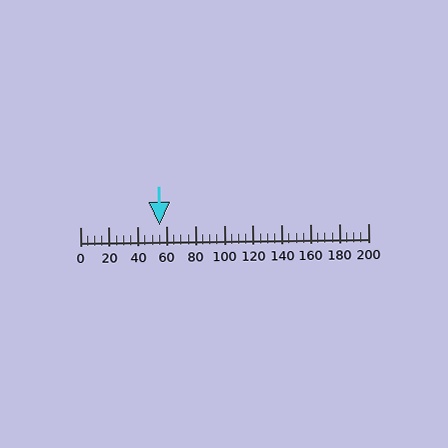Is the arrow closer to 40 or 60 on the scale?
The arrow is closer to 60.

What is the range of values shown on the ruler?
The ruler shows values from 0 to 200.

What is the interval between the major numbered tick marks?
The major tick marks are spaced 20 units apart.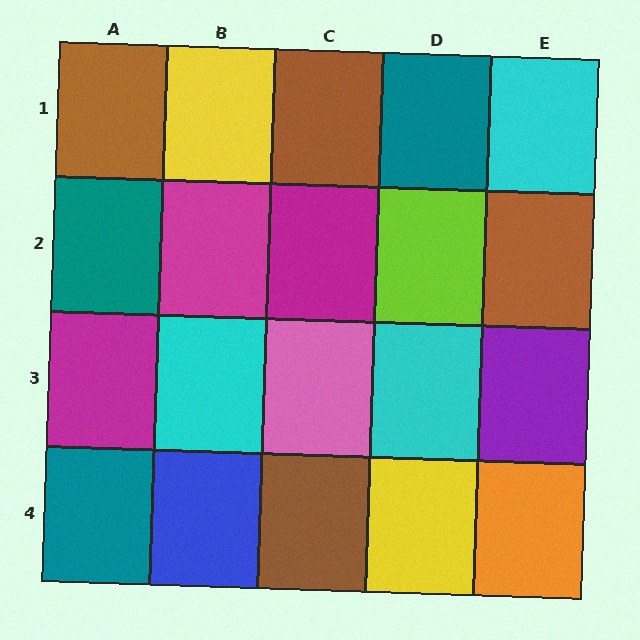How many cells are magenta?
3 cells are magenta.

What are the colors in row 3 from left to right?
Magenta, cyan, pink, cyan, purple.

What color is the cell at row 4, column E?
Orange.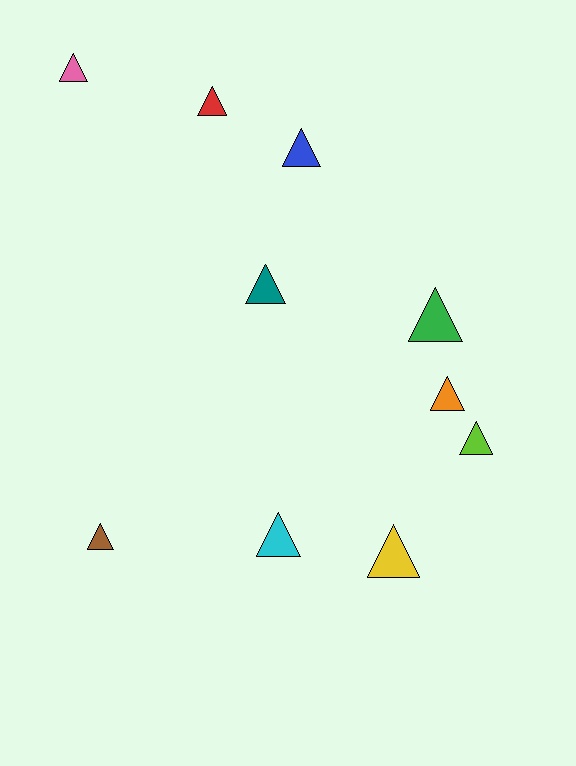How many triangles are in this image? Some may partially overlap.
There are 10 triangles.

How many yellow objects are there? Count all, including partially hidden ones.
There is 1 yellow object.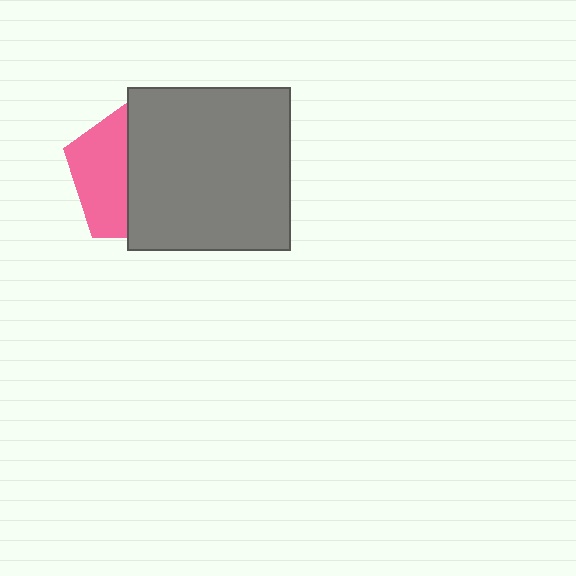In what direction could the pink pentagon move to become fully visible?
The pink pentagon could move left. That would shift it out from behind the gray square entirely.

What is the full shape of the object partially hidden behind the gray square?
The partially hidden object is a pink pentagon.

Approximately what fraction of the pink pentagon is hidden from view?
Roughly 60% of the pink pentagon is hidden behind the gray square.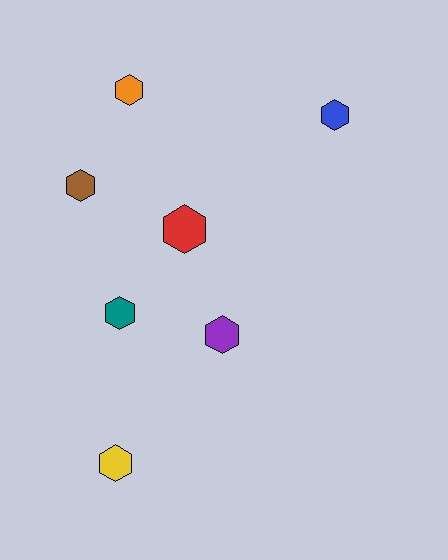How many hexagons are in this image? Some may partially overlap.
There are 7 hexagons.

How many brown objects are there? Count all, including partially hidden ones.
There is 1 brown object.